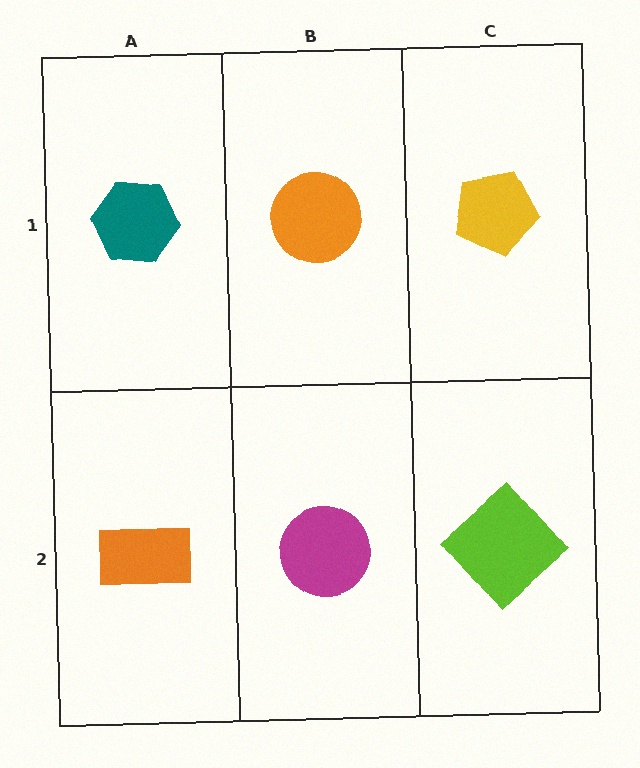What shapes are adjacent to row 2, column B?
An orange circle (row 1, column B), an orange rectangle (row 2, column A), a lime diamond (row 2, column C).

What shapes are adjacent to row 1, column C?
A lime diamond (row 2, column C), an orange circle (row 1, column B).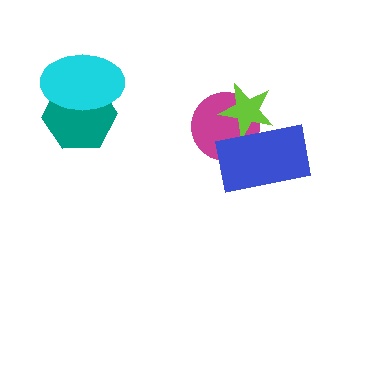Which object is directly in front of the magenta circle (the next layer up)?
The lime star is directly in front of the magenta circle.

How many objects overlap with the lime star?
2 objects overlap with the lime star.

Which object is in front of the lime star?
The blue rectangle is in front of the lime star.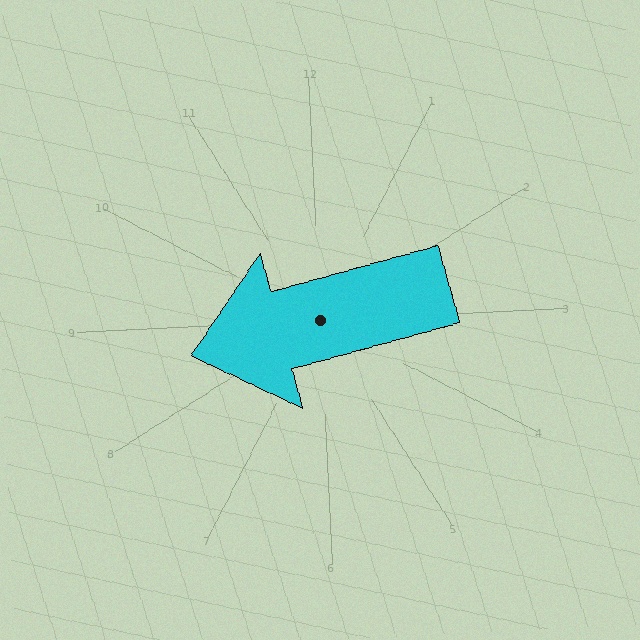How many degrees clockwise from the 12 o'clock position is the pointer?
Approximately 257 degrees.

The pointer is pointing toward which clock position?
Roughly 9 o'clock.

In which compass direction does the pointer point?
West.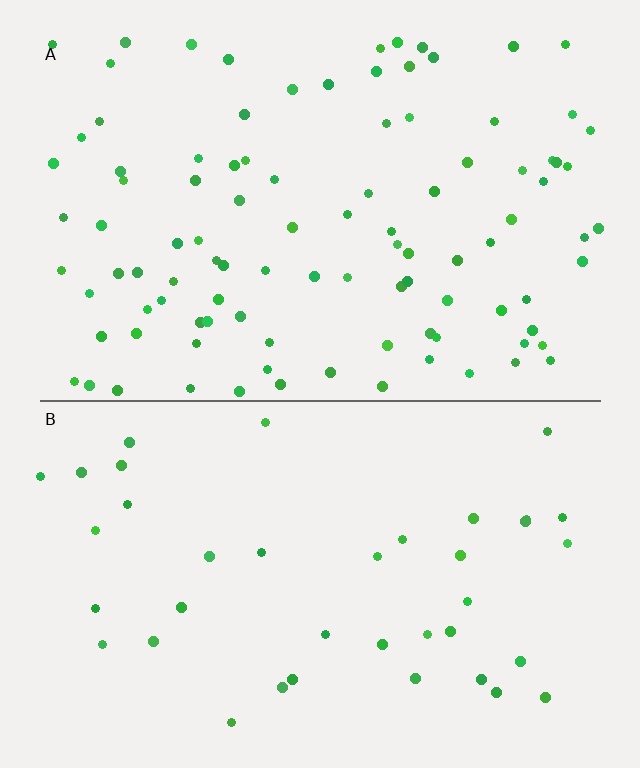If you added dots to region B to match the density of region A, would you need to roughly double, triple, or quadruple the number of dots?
Approximately triple.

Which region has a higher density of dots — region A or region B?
A (the top).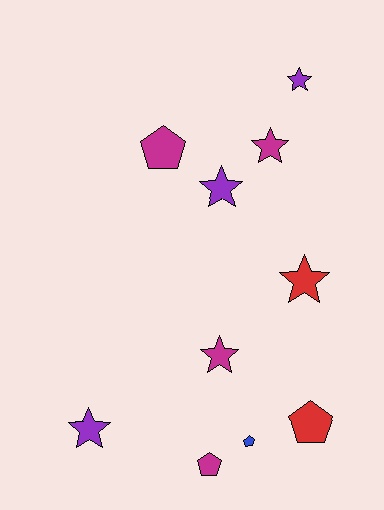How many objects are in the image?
There are 10 objects.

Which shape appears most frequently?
Star, with 6 objects.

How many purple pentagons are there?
There are no purple pentagons.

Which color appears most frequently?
Magenta, with 4 objects.